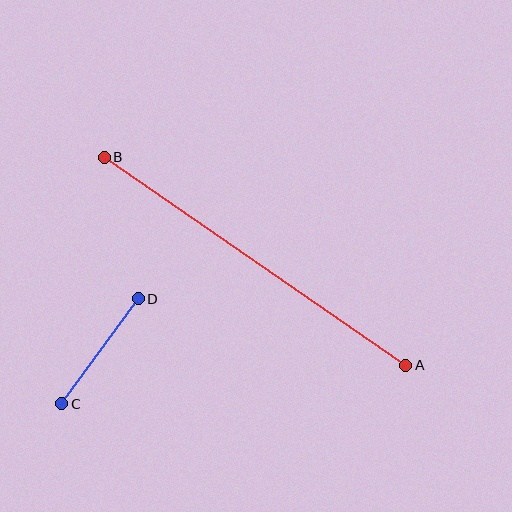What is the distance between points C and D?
The distance is approximately 130 pixels.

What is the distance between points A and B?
The distance is approximately 366 pixels.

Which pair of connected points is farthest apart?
Points A and B are farthest apart.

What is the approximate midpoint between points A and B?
The midpoint is at approximately (255, 261) pixels.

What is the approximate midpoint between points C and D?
The midpoint is at approximately (100, 351) pixels.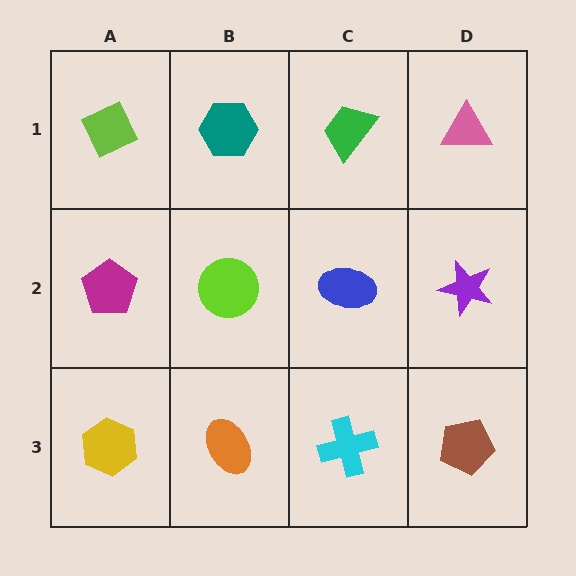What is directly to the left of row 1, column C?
A teal hexagon.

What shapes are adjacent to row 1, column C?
A blue ellipse (row 2, column C), a teal hexagon (row 1, column B), a pink triangle (row 1, column D).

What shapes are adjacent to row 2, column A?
A lime diamond (row 1, column A), a yellow hexagon (row 3, column A), a lime circle (row 2, column B).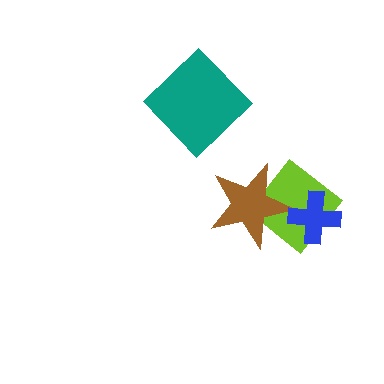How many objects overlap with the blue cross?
1 object overlaps with the blue cross.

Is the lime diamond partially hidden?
Yes, it is partially covered by another shape.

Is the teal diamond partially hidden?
No, no other shape covers it.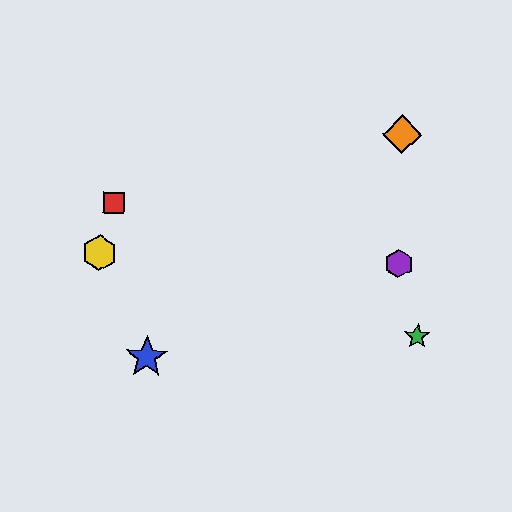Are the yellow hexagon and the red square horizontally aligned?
No, the yellow hexagon is at y≈253 and the red square is at y≈203.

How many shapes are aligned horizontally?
2 shapes (the yellow hexagon, the purple hexagon) are aligned horizontally.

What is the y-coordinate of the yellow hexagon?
The yellow hexagon is at y≈253.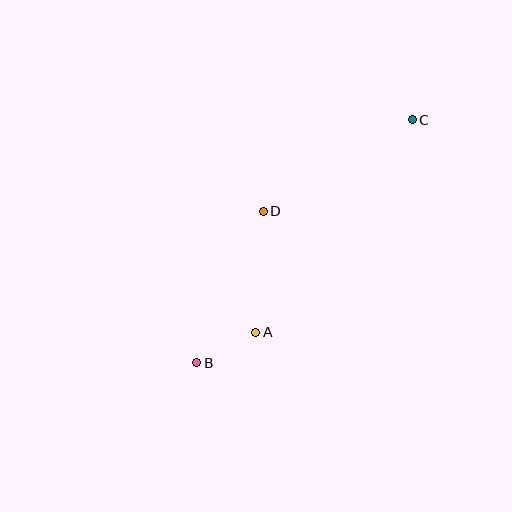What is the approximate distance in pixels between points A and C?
The distance between A and C is approximately 264 pixels.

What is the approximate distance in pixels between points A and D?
The distance between A and D is approximately 121 pixels.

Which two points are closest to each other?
Points A and B are closest to each other.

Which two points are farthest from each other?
Points B and C are farthest from each other.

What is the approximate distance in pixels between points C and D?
The distance between C and D is approximately 175 pixels.